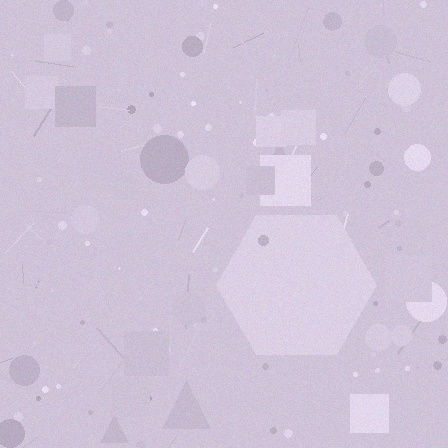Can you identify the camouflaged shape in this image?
The camouflaged shape is a hexagon.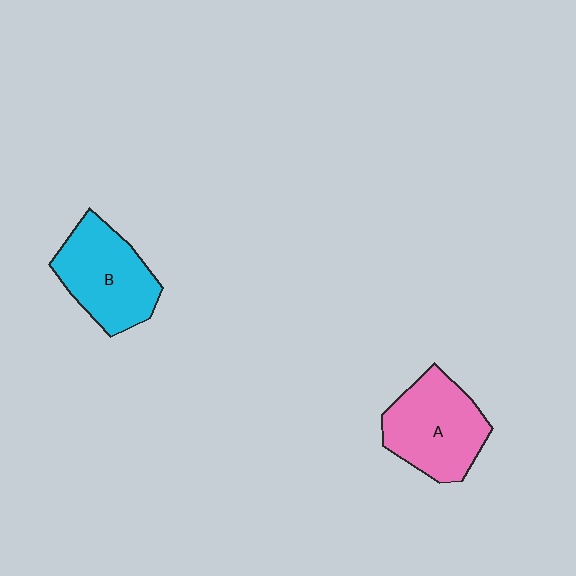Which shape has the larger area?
Shape A (pink).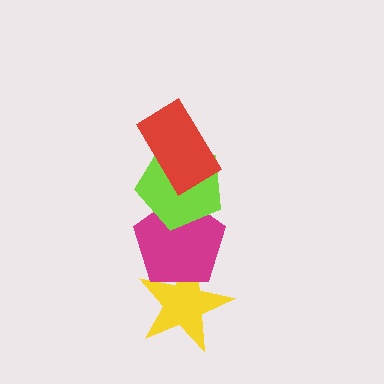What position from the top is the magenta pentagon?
The magenta pentagon is 3rd from the top.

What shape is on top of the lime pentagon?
The red rectangle is on top of the lime pentagon.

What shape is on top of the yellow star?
The magenta pentagon is on top of the yellow star.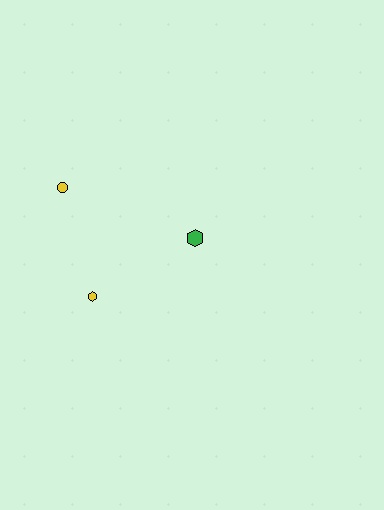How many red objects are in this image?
There are no red objects.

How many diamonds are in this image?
There are no diamonds.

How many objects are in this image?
There are 3 objects.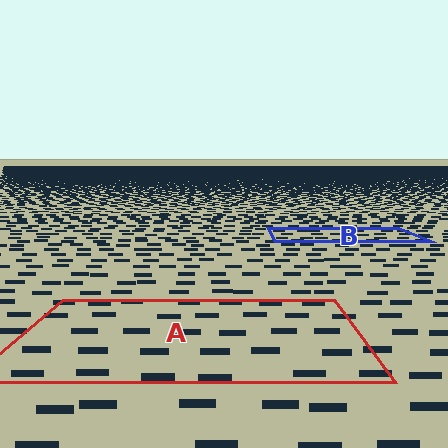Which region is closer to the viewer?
Region A is closer. The texture elements there are larger and more spread out.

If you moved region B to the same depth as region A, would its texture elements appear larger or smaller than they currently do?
They would appear larger. At a closer depth, the same texture elements are projected at a bigger on-screen size.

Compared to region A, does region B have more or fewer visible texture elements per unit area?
Region B has more texture elements per unit area — they are packed more densely because it is farther away.